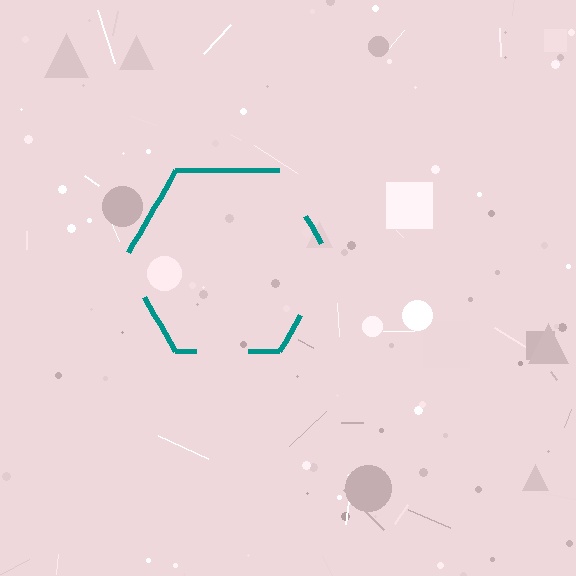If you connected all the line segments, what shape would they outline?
They would outline a hexagon.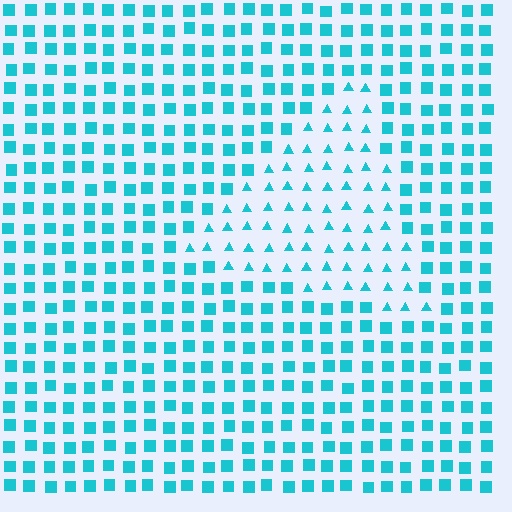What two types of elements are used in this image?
The image uses triangles inside the triangle region and squares outside it.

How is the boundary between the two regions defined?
The boundary is defined by a change in element shape: triangles inside vs. squares outside. All elements share the same color and spacing.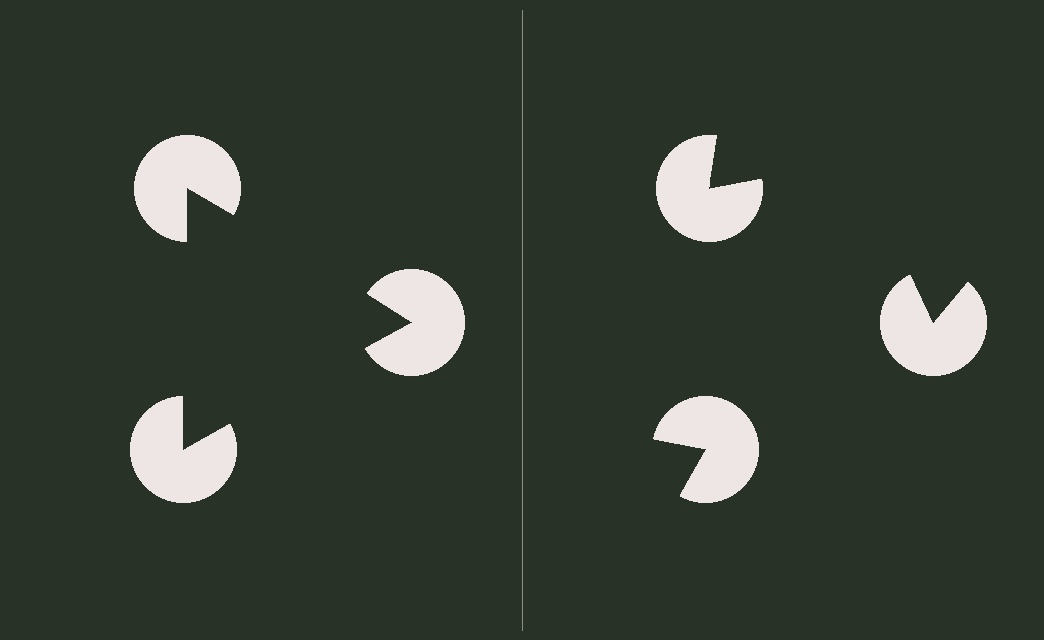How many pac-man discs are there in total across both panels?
6 — 3 on each side.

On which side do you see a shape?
An illusory triangle appears on the left side. On the right side the wedge cuts are rotated, so no coherent shape forms.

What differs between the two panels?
The pac-man discs are positioned identically on both sides; only the wedge orientations differ. On the left they align to a triangle; on the right they are misaligned.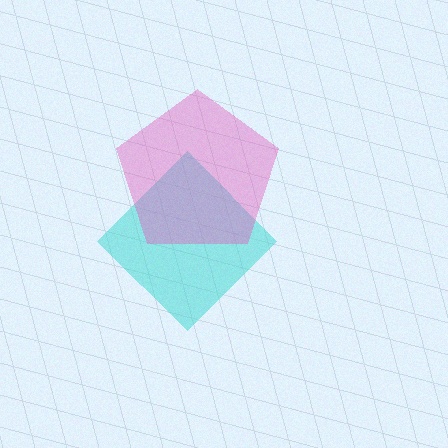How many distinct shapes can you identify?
There are 2 distinct shapes: a cyan diamond, a pink pentagon.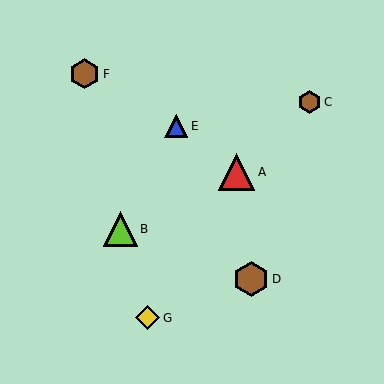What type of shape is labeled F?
Shape F is a brown hexagon.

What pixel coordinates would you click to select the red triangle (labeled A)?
Click at (236, 172) to select the red triangle A.